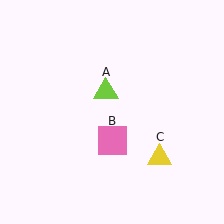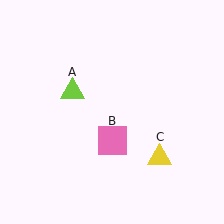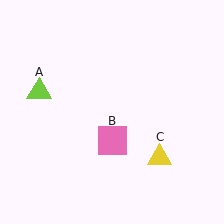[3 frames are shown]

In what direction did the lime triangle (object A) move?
The lime triangle (object A) moved left.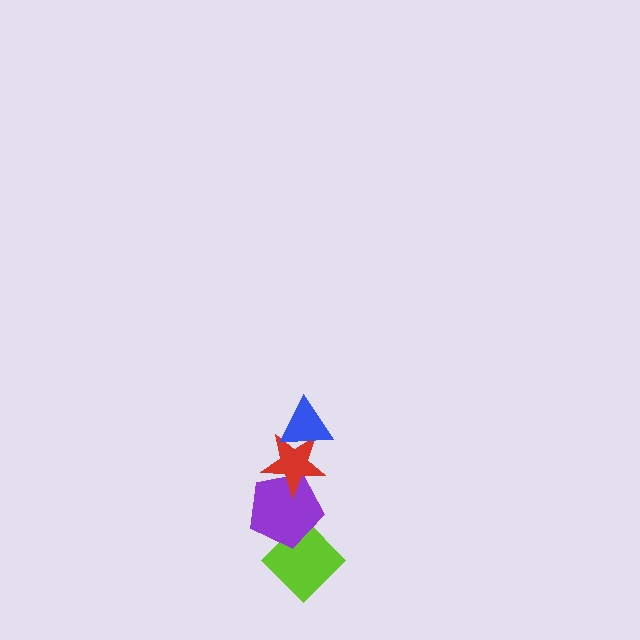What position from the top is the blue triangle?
The blue triangle is 1st from the top.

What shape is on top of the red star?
The blue triangle is on top of the red star.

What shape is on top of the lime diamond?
The purple pentagon is on top of the lime diamond.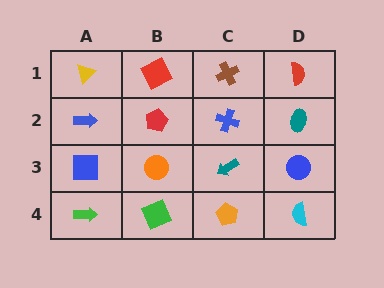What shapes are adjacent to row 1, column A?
A blue arrow (row 2, column A), a red square (row 1, column B).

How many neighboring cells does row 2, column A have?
3.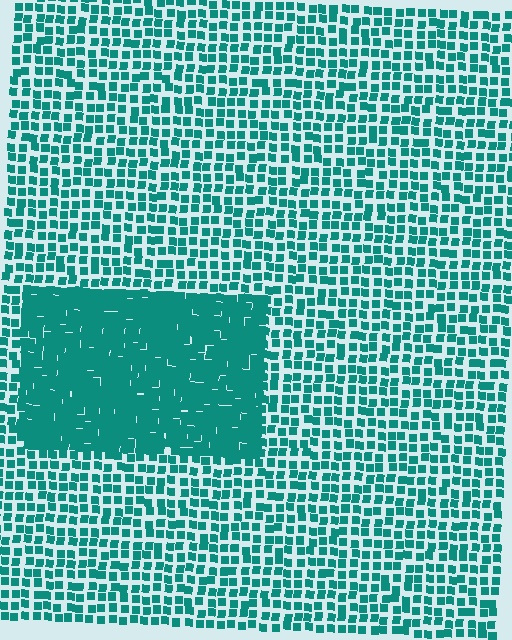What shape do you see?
I see a rectangle.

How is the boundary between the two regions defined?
The boundary is defined by a change in element density (approximately 2.2x ratio). All elements are the same color, size, and shape.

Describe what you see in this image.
The image contains small teal elements arranged at two different densities. A rectangle-shaped region is visible where the elements are more densely packed than the surrounding area.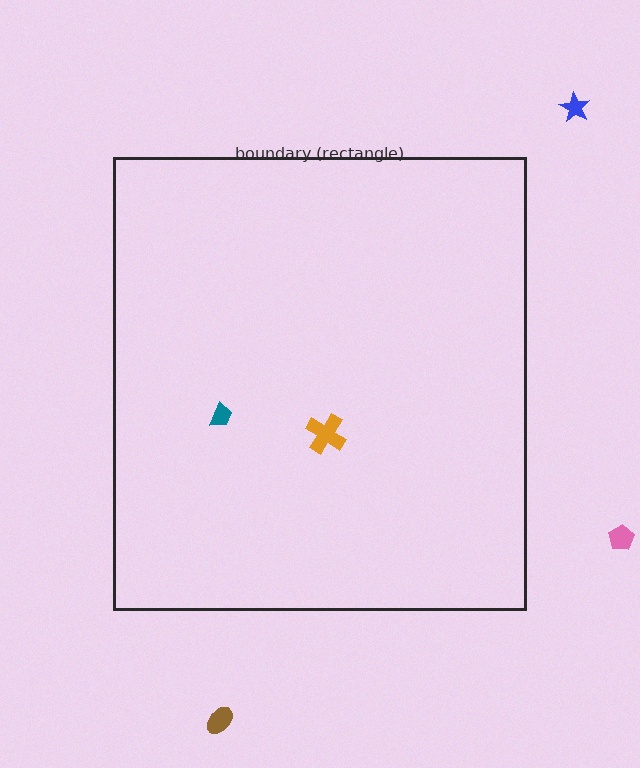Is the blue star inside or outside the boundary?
Outside.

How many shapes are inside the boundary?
2 inside, 3 outside.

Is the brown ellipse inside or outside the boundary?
Outside.